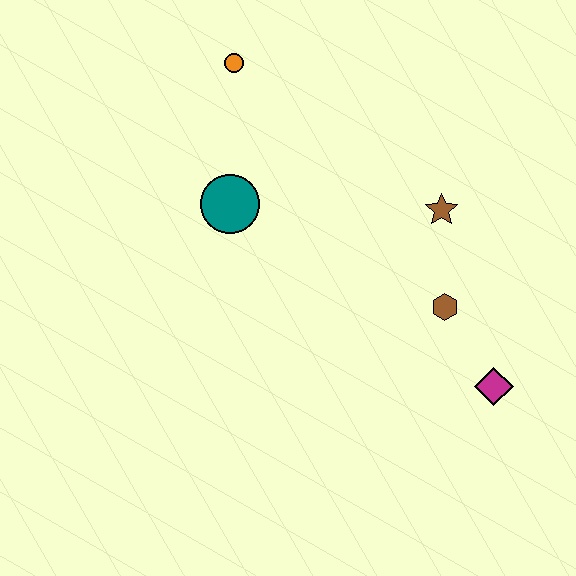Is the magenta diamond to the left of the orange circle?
No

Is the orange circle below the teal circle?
No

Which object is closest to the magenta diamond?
The brown hexagon is closest to the magenta diamond.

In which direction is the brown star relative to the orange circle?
The brown star is to the right of the orange circle.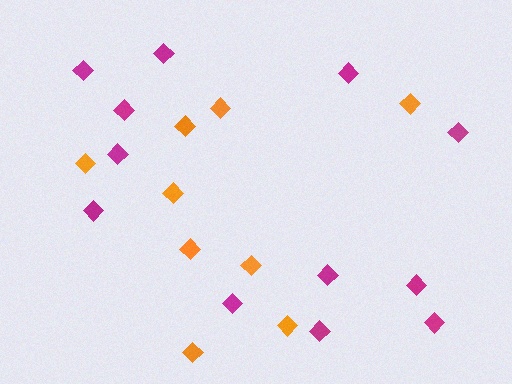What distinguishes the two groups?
There are 2 groups: one group of magenta diamonds (12) and one group of orange diamonds (9).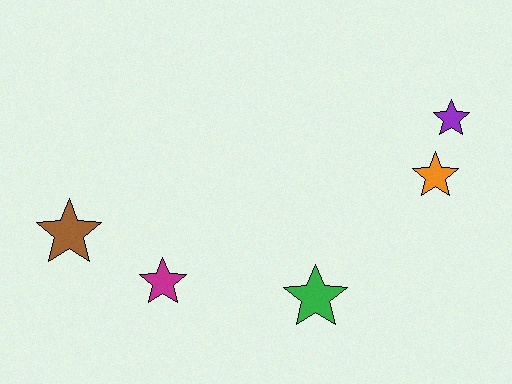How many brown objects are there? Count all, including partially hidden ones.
There is 1 brown object.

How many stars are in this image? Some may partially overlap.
There are 5 stars.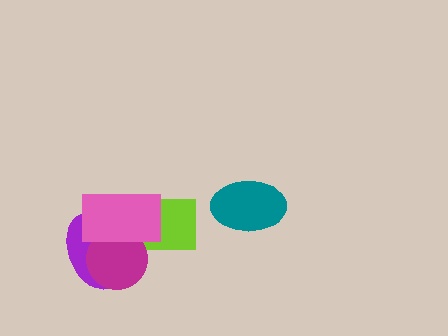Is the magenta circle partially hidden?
Yes, it is partially covered by another shape.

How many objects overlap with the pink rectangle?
3 objects overlap with the pink rectangle.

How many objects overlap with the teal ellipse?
0 objects overlap with the teal ellipse.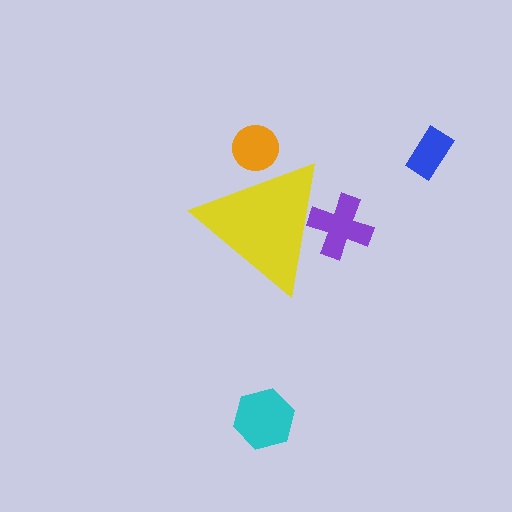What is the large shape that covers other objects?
A yellow triangle.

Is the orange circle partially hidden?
Yes, the orange circle is partially hidden behind the yellow triangle.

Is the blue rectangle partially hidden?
No, the blue rectangle is fully visible.